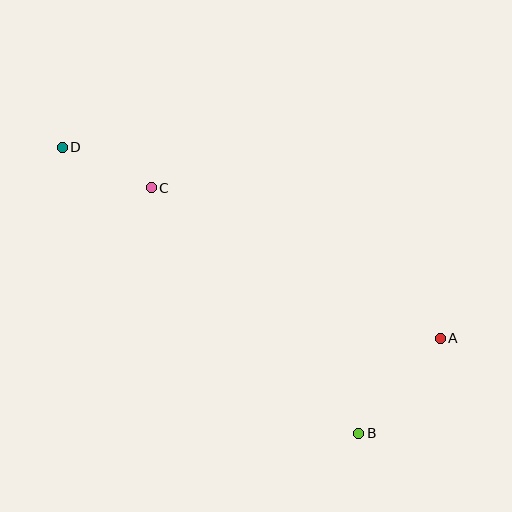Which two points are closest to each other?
Points C and D are closest to each other.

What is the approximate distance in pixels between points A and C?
The distance between A and C is approximately 326 pixels.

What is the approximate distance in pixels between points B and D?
The distance between B and D is approximately 412 pixels.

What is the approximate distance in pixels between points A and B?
The distance between A and B is approximately 125 pixels.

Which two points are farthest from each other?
Points A and D are farthest from each other.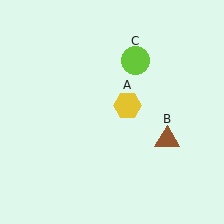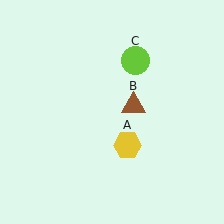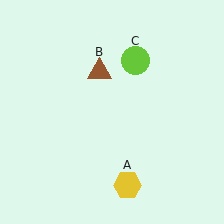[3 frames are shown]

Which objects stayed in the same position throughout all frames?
Lime circle (object C) remained stationary.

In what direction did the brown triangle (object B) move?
The brown triangle (object B) moved up and to the left.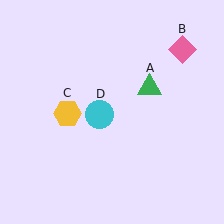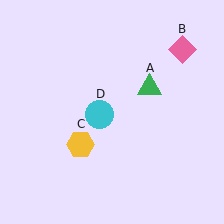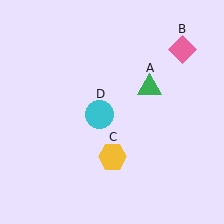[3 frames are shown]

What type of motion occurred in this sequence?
The yellow hexagon (object C) rotated counterclockwise around the center of the scene.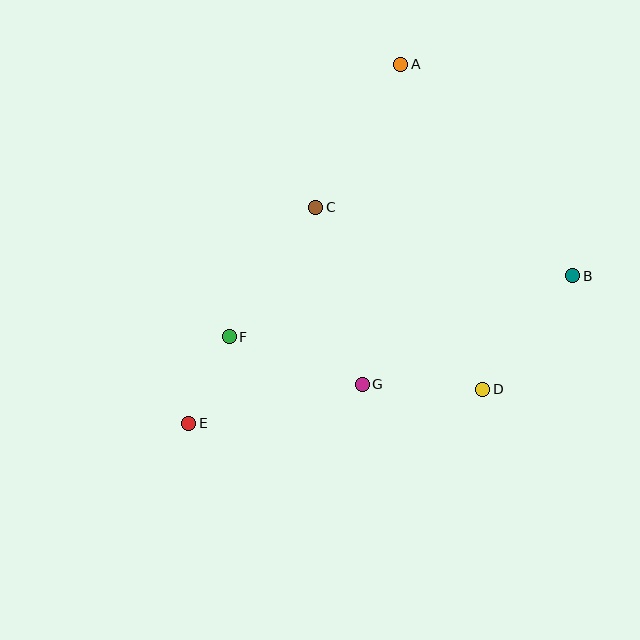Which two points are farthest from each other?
Points A and E are farthest from each other.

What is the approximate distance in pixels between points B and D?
The distance between B and D is approximately 144 pixels.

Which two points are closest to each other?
Points E and F are closest to each other.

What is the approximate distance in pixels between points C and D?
The distance between C and D is approximately 247 pixels.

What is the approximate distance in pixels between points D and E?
The distance between D and E is approximately 296 pixels.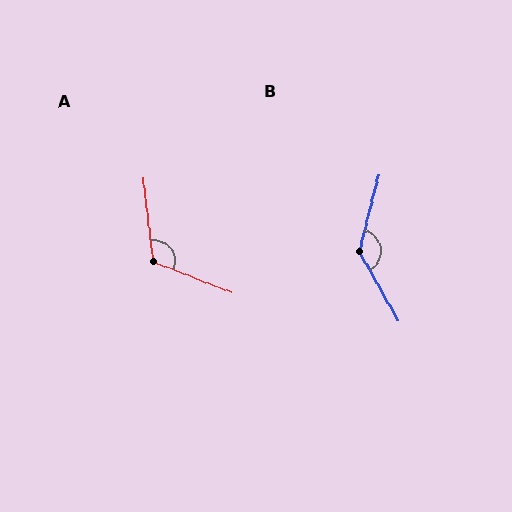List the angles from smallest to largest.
A (118°), B (137°).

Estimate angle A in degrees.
Approximately 118 degrees.